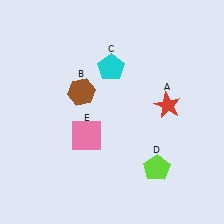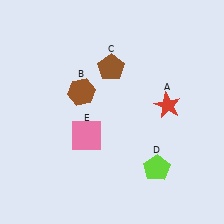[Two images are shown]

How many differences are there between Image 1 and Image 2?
There is 1 difference between the two images.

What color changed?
The pentagon (C) changed from cyan in Image 1 to brown in Image 2.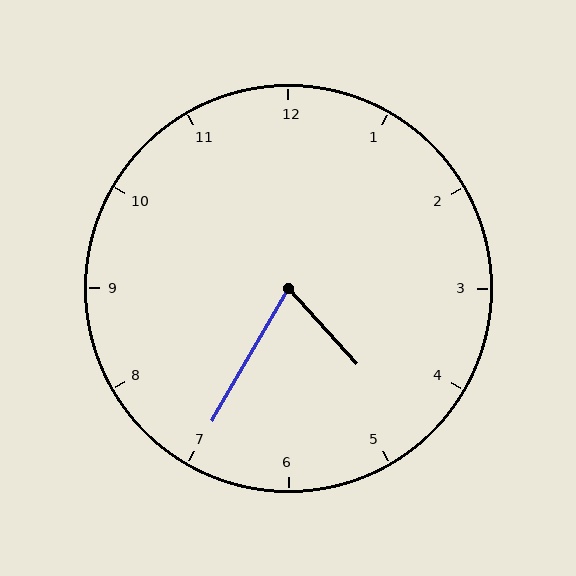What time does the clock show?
4:35.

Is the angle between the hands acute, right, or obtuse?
It is acute.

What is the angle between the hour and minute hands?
Approximately 72 degrees.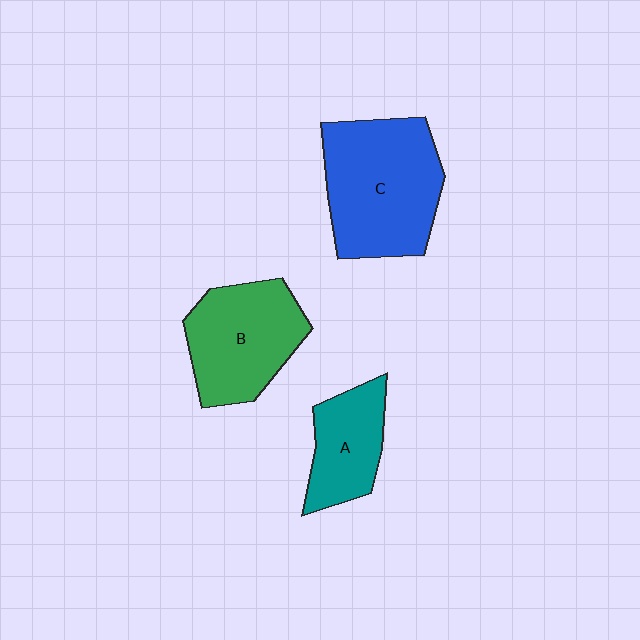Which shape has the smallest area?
Shape A (teal).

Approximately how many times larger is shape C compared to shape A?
Approximately 1.9 times.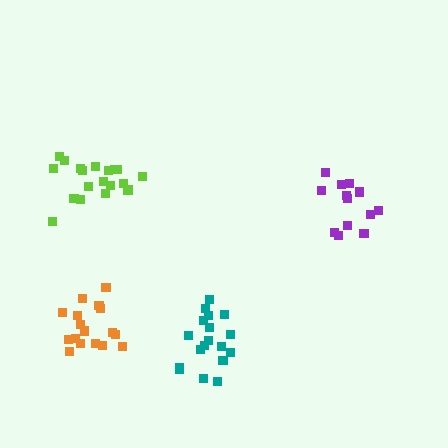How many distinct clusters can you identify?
There are 4 distinct clusters.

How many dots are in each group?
Group 1: 19 dots, Group 2: 13 dots, Group 3: 18 dots, Group 4: 17 dots (67 total).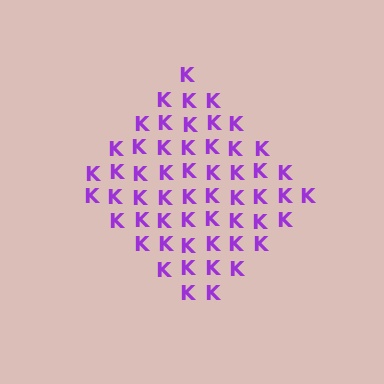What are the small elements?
The small elements are letter K's.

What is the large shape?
The large shape is a diamond.